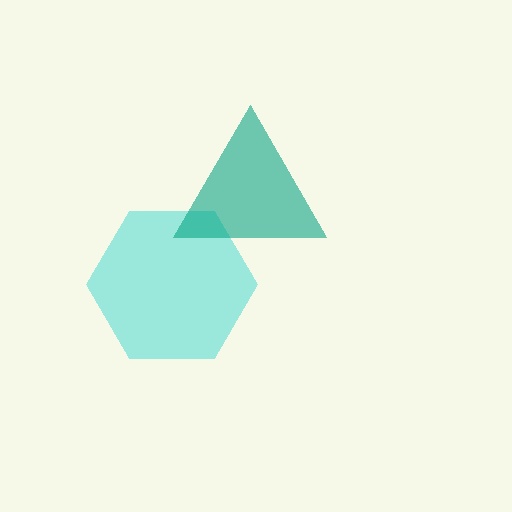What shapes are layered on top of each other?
The layered shapes are: a cyan hexagon, a teal triangle.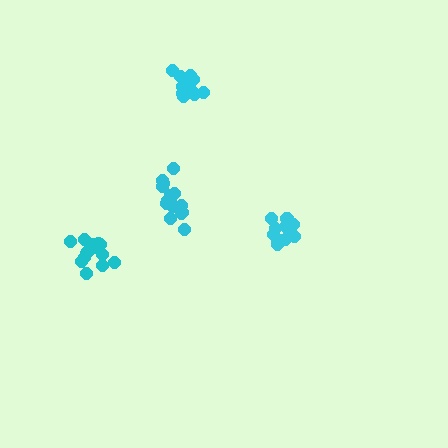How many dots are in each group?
Group 1: 15 dots, Group 2: 14 dots, Group 3: 15 dots, Group 4: 14 dots (58 total).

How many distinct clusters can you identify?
There are 4 distinct clusters.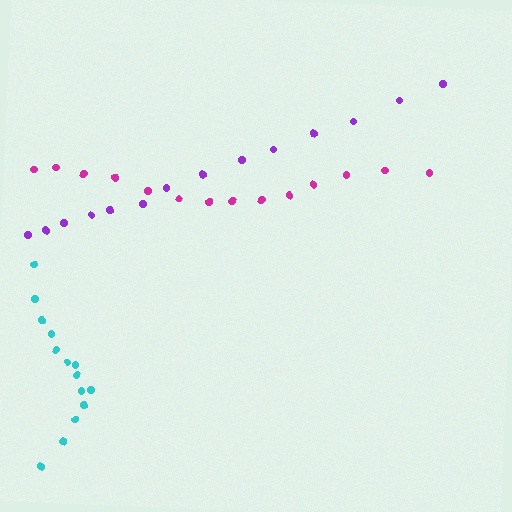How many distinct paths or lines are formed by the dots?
There are 3 distinct paths.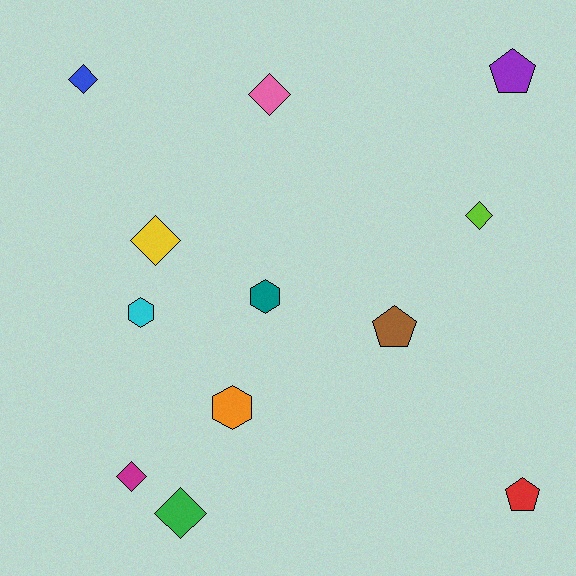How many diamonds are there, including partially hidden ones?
There are 6 diamonds.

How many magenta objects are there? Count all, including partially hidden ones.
There is 1 magenta object.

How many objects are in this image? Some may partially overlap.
There are 12 objects.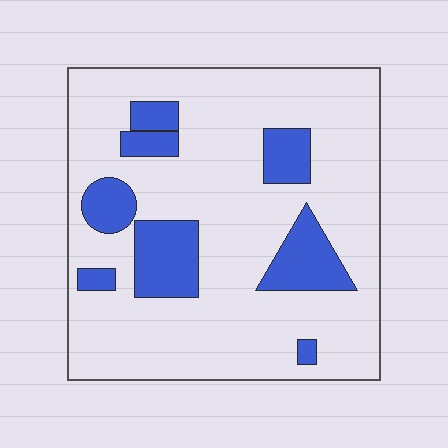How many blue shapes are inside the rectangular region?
8.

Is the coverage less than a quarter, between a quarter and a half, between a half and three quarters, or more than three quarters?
Less than a quarter.